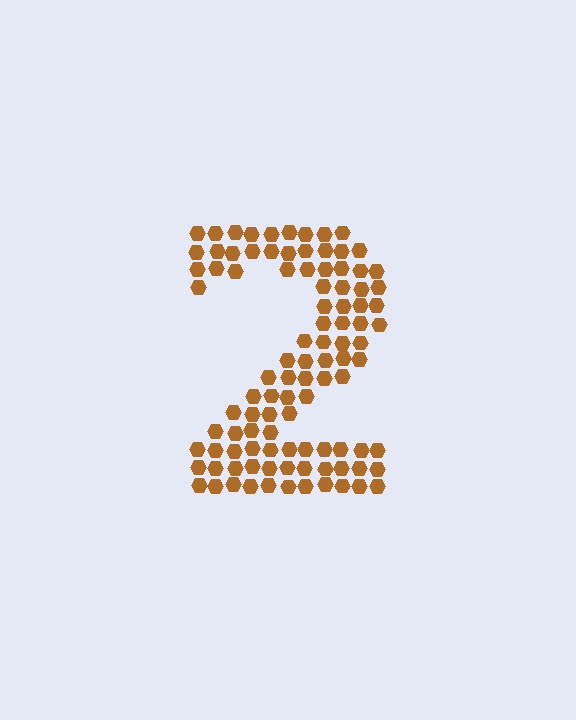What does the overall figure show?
The overall figure shows the digit 2.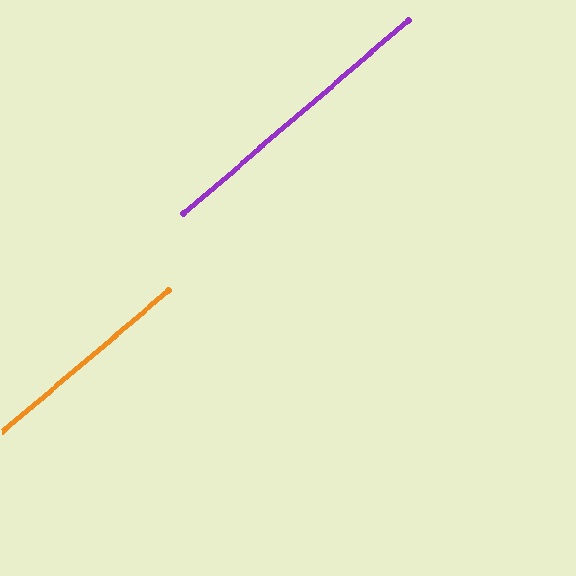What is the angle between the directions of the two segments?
Approximately 1 degree.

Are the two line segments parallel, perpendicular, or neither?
Parallel — their directions differ by only 0.5°.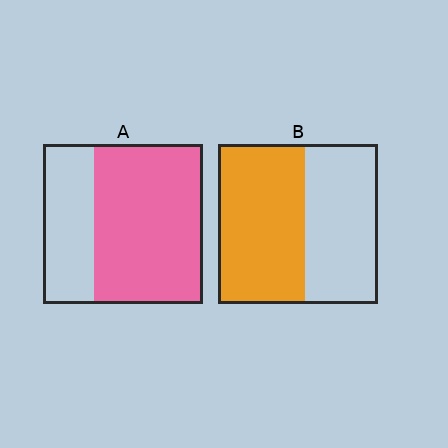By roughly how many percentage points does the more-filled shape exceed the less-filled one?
By roughly 15 percentage points (A over B).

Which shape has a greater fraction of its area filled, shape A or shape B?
Shape A.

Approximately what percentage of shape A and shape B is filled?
A is approximately 70% and B is approximately 55%.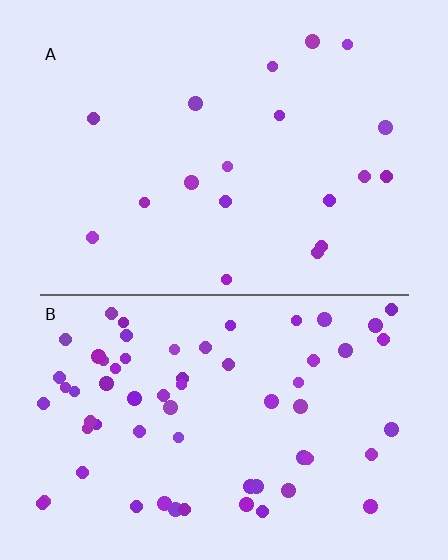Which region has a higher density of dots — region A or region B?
B (the bottom).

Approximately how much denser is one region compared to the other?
Approximately 3.4× — region B over region A.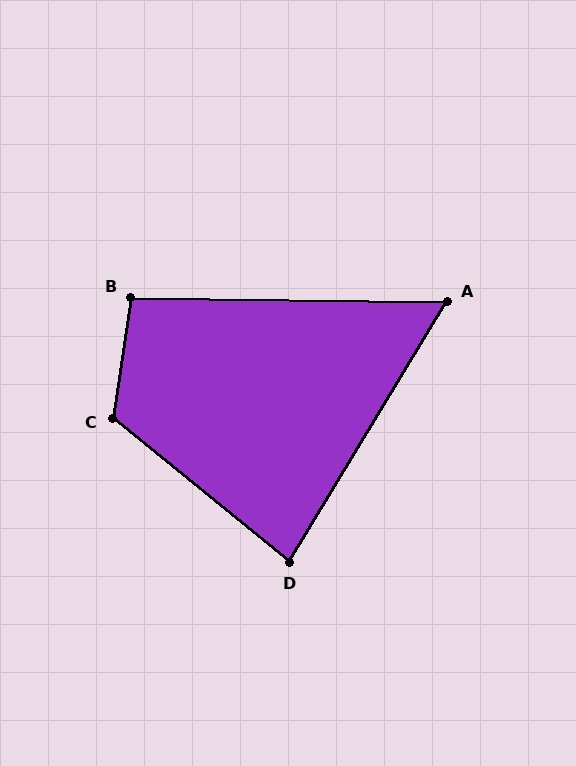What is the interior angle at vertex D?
Approximately 82 degrees (acute).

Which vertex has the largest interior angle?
C, at approximately 121 degrees.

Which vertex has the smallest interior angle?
A, at approximately 59 degrees.